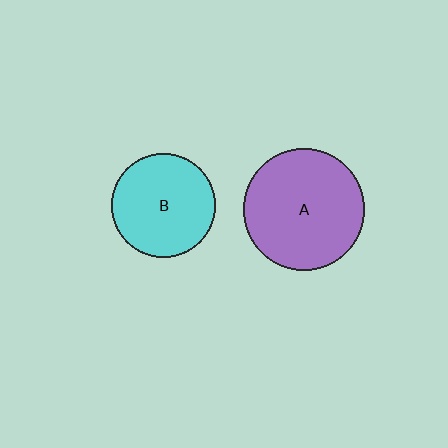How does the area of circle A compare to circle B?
Approximately 1.3 times.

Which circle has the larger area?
Circle A (purple).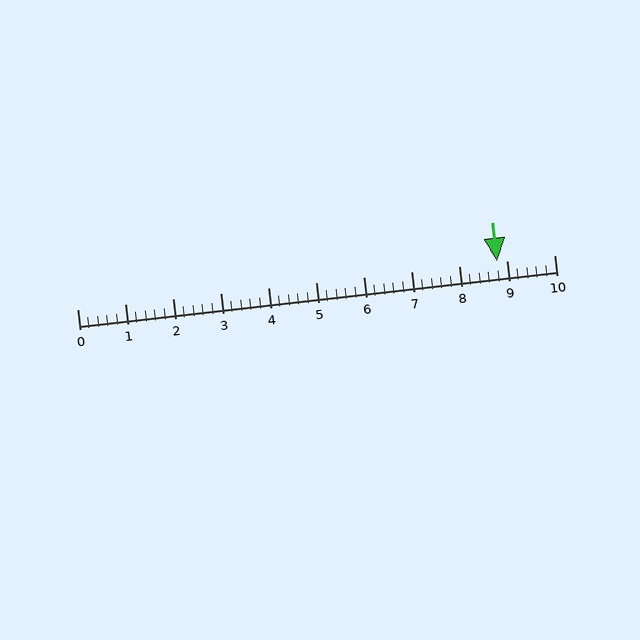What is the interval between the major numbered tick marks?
The major tick marks are spaced 1 units apart.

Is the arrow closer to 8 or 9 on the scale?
The arrow is closer to 9.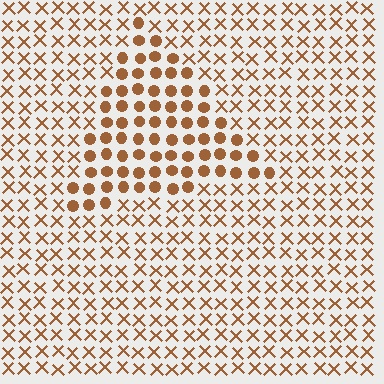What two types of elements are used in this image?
The image uses circles inside the triangle region and X marks outside it.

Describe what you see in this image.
The image is filled with small brown elements arranged in a uniform grid. A triangle-shaped region contains circles, while the surrounding area contains X marks. The boundary is defined purely by the change in element shape.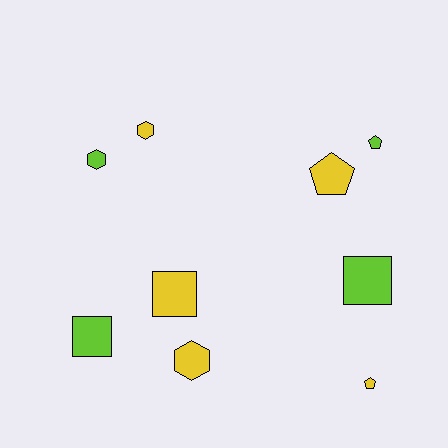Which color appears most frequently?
Yellow, with 5 objects.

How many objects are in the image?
There are 9 objects.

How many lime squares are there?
There are 2 lime squares.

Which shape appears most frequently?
Hexagon, with 3 objects.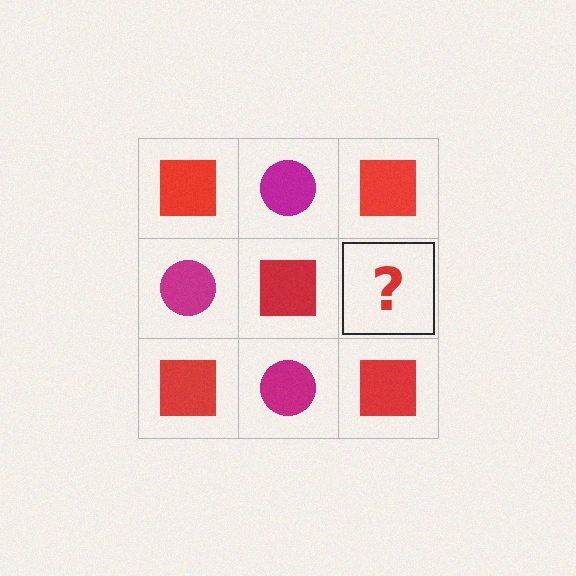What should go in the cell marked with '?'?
The missing cell should contain a magenta circle.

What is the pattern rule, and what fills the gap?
The rule is that it alternates red square and magenta circle in a checkerboard pattern. The gap should be filled with a magenta circle.